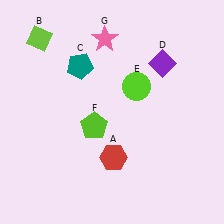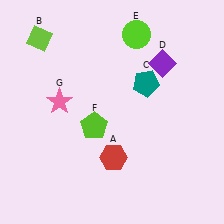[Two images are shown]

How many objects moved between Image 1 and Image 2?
3 objects moved between the two images.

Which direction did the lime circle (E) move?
The lime circle (E) moved up.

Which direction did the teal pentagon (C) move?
The teal pentagon (C) moved right.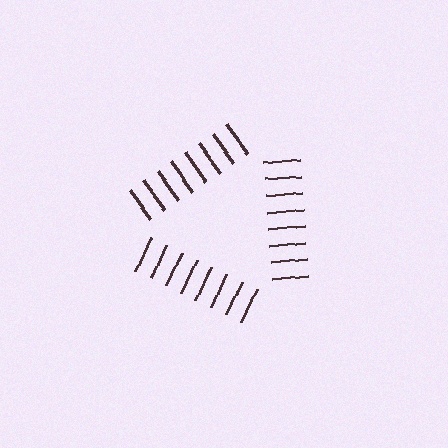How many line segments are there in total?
24 — 8 along each of the 3 edges.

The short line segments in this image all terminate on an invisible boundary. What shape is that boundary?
An illusory triangle — the line segments terminate on its edges but no continuous stroke is drawn.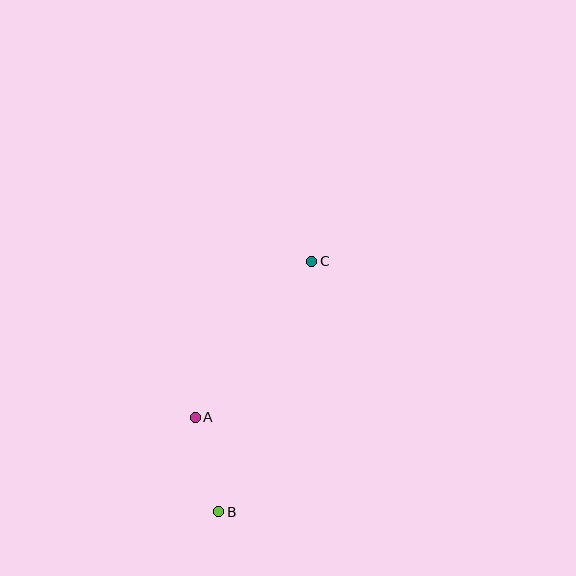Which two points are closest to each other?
Points A and B are closest to each other.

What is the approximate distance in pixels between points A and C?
The distance between A and C is approximately 195 pixels.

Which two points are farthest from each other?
Points B and C are farthest from each other.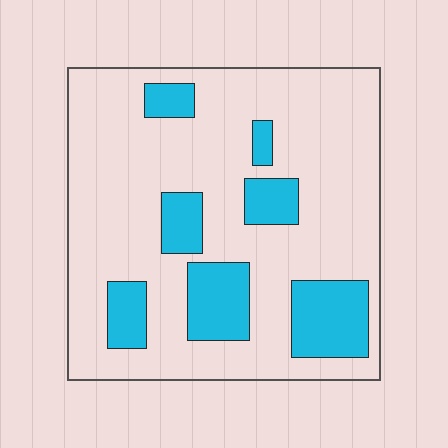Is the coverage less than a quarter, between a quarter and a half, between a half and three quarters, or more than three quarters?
Less than a quarter.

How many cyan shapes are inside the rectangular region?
7.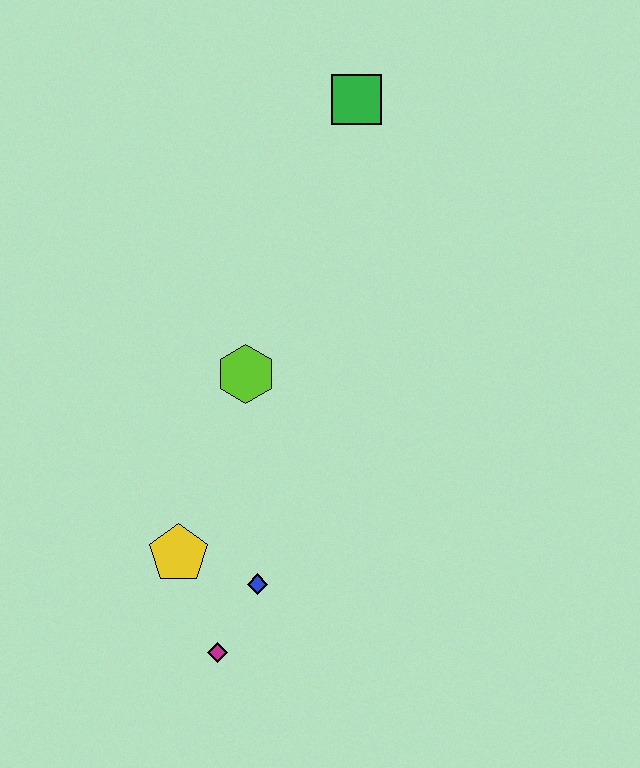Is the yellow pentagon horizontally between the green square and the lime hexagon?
No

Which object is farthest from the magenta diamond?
The green square is farthest from the magenta diamond.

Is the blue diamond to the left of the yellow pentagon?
No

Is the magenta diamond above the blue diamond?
No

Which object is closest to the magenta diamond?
The blue diamond is closest to the magenta diamond.